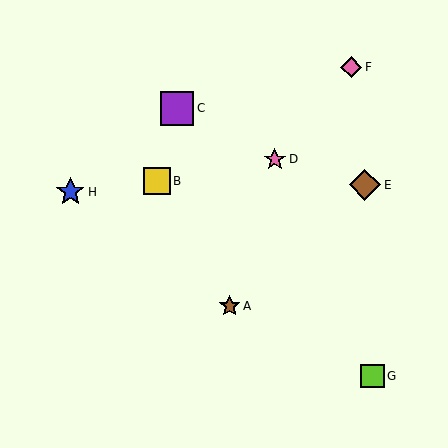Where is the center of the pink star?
The center of the pink star is at (275, 159).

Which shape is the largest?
The purple square (labeled C) is the largest.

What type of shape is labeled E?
Shape E is a brown diamond.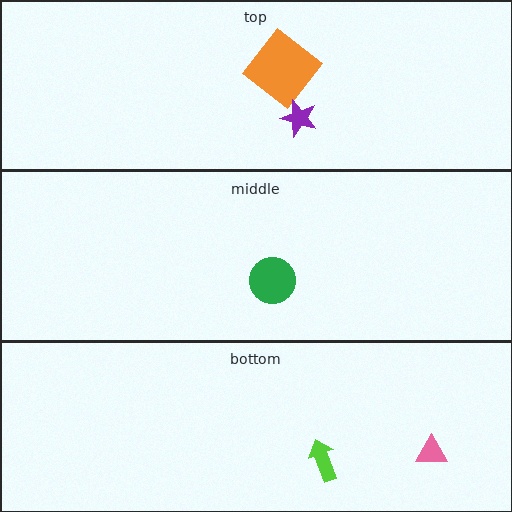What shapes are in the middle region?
The green circle.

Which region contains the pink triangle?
The bottom region.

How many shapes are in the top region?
2.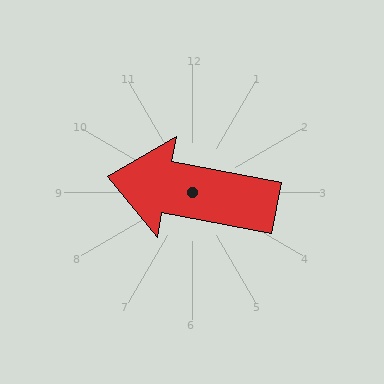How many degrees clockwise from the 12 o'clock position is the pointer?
Approximately 281 degrees.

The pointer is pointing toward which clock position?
Roughly 9 o'clock.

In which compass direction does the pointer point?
West.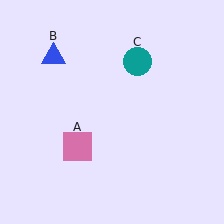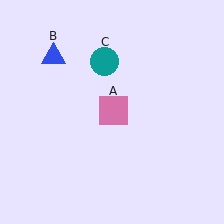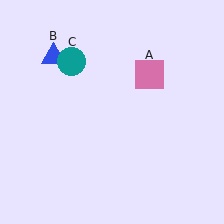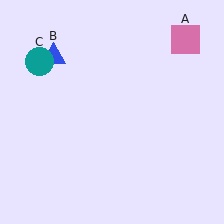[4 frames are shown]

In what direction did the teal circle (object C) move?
The teal circle (object C) moved left.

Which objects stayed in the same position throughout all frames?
Blue triangle (object B) remained stationary.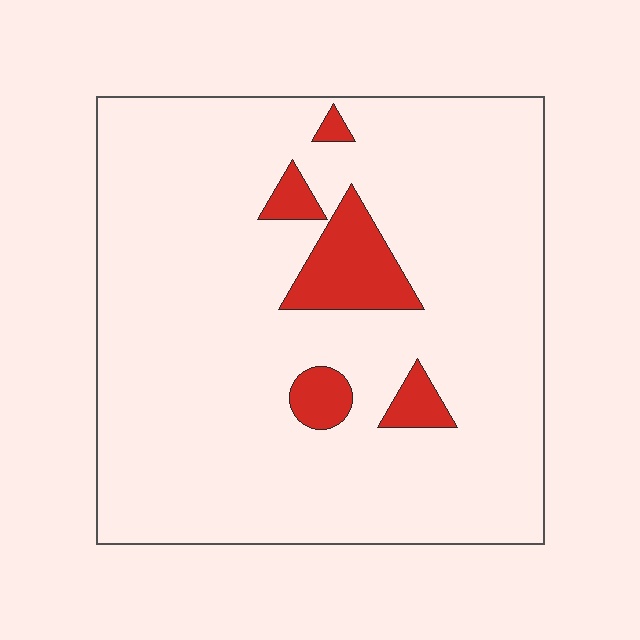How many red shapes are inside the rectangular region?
5.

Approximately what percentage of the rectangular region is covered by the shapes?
Approximately 10%.